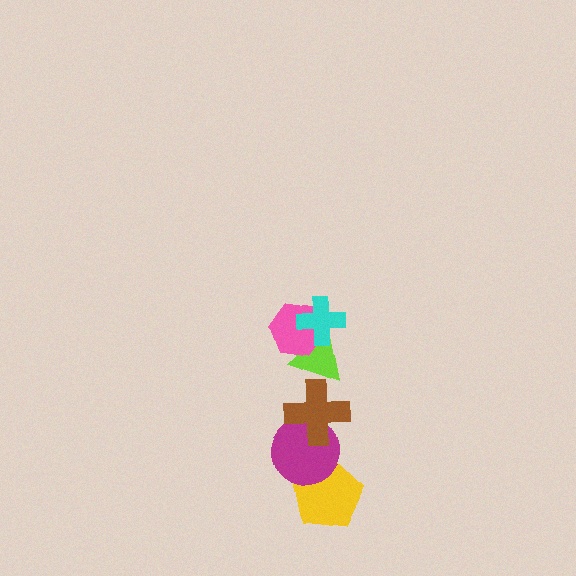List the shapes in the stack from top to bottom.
From top to bottom: the cyan cross, the pink hexagon, the lime triangle, the brown cross, the magenta circle, the yellow pentagon.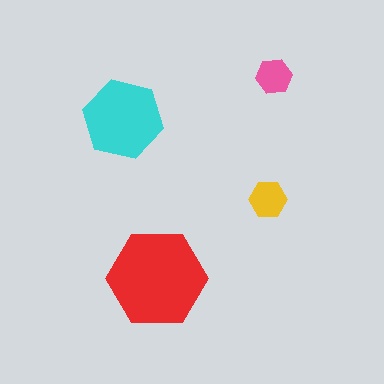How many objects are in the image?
There are 4 objects in the image.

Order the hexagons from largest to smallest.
the red one, the cyan one, the yellow one, the pink one.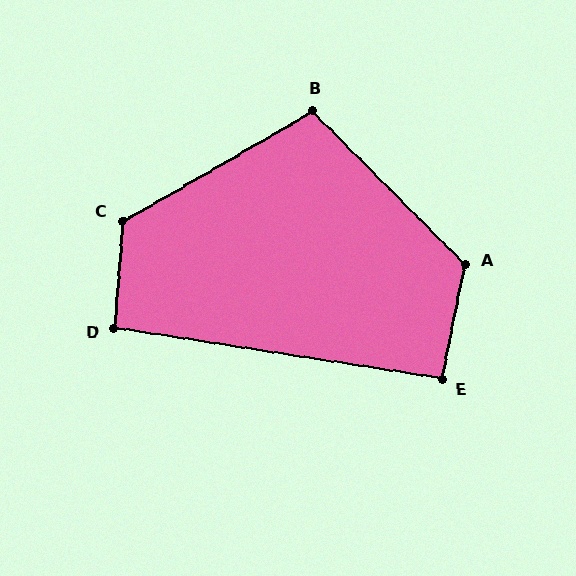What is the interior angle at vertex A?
Approximately 124 degrees (obtuse).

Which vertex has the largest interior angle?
C, at approximately 125 degrees.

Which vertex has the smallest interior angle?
E, at approximately 93 degrees.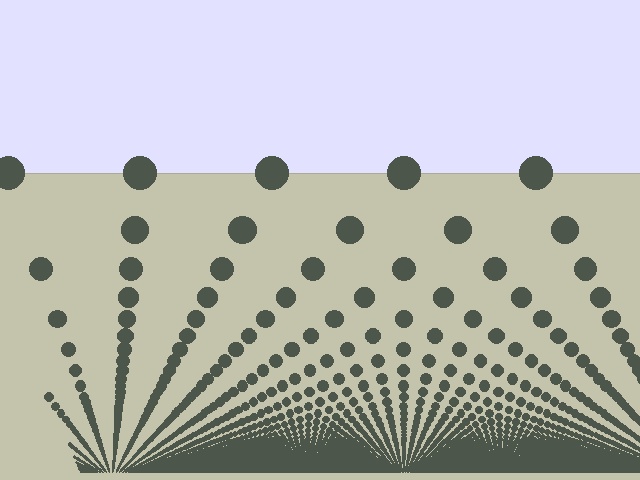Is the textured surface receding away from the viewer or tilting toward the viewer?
The surface appears to tilt toward the viewer. Texture elements get larger and sparser toward the top.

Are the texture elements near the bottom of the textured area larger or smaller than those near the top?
Smaller. The gradient is inverted — elements near the bottom are smaller and denser.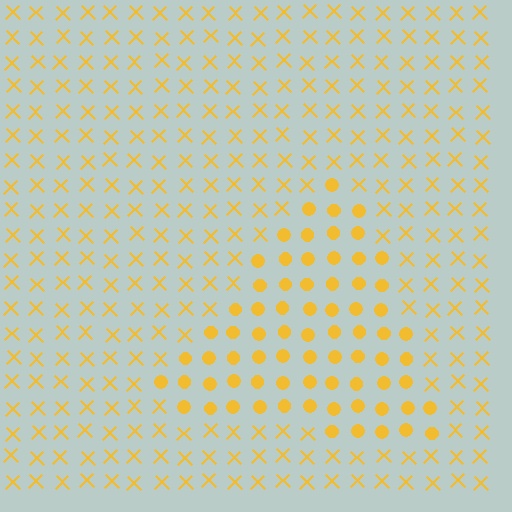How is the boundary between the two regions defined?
The boundary is defined by a change in element shape: circles inside vs. X marks outside. All elements share the same color and spacing.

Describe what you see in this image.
The image is filled with small yellow elements arranged in a uniform grid. A triangle-shaped region contains circles, while the surrounding area contains X marks. The boundary is defined purely by the change in element shape.